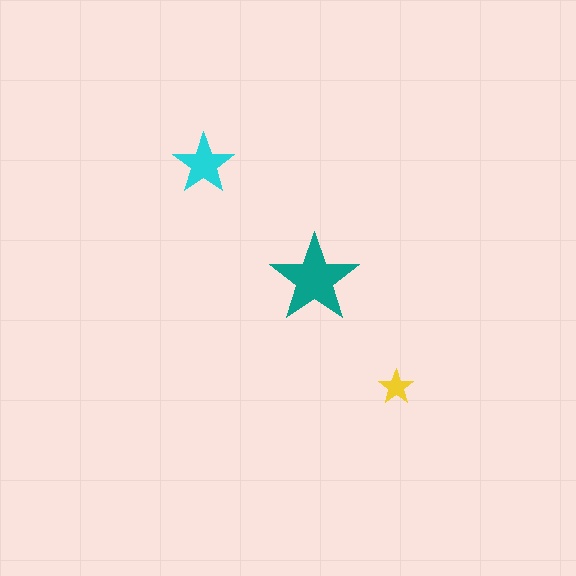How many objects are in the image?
There are 3 objects in the image.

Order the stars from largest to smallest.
the teal one, the cyan one, the yellow one.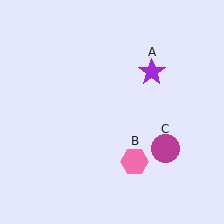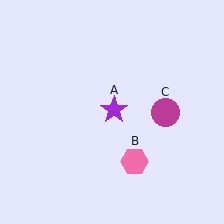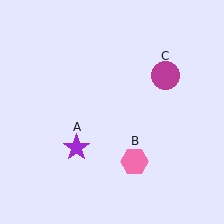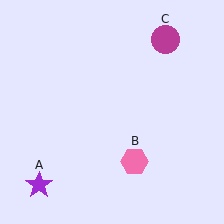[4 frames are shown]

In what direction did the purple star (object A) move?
The purple star (object A) moved down and to the left.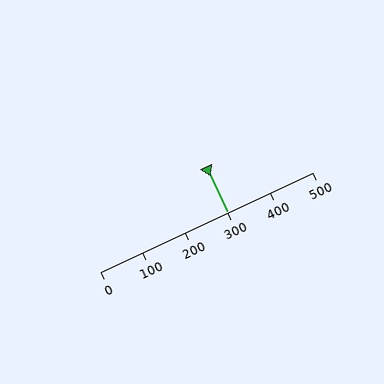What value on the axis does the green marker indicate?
The marker indicates approximately 300.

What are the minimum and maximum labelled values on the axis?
The axis runs from 0 to 500.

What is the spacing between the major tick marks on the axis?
The major ticks are spaced 100 apart.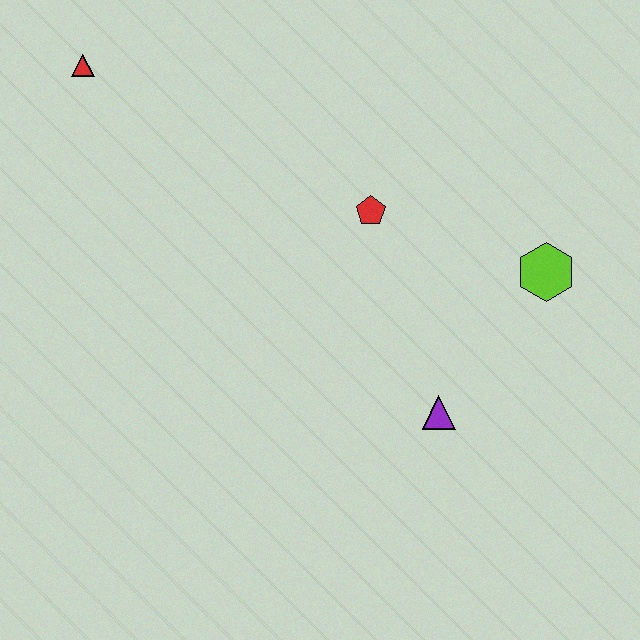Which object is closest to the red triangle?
The red pentagon is closest to the red triangle.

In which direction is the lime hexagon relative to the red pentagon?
The lime hexagon is to the right of the red pentagon.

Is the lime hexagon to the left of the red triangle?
No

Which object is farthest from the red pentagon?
The red triangle is farthest from the red pentagon.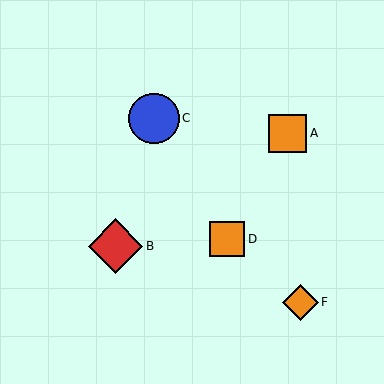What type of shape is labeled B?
Shape B is a red diamond.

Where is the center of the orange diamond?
The center of the orange diamond is at (300, 302).